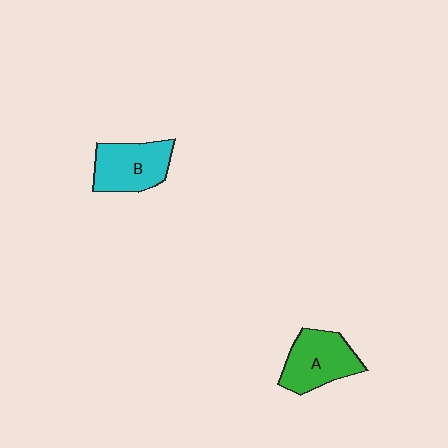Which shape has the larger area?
Shape A (green).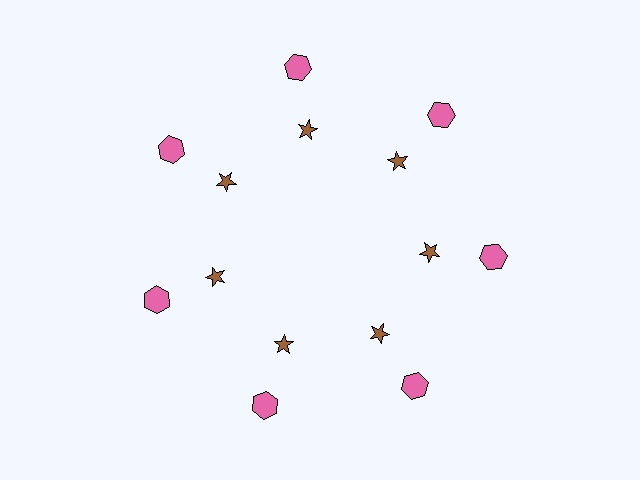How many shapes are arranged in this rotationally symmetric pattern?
There are 14 shapes, arranged in 7 groups of 2.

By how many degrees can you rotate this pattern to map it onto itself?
The pattern maps onto itself every 51 degrees of rotation.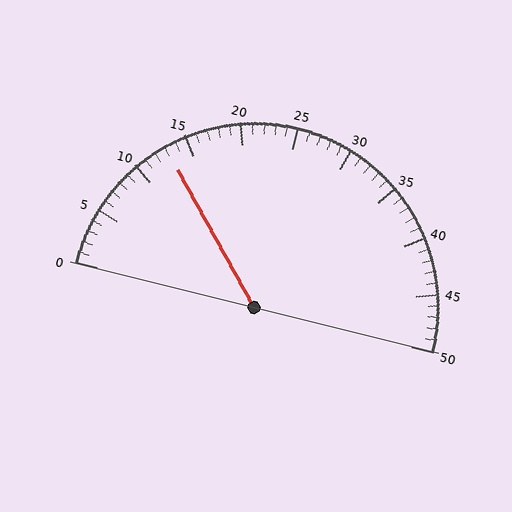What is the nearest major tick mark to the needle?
The nearest major tick mark is 15.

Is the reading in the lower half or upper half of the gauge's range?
The reading is in the lower half of the range (0 to 50).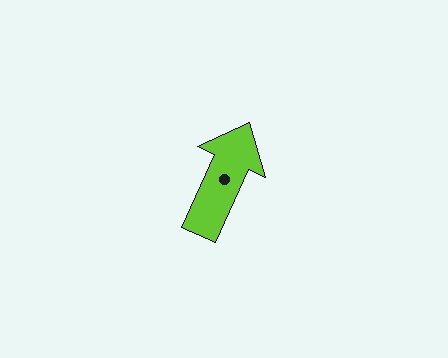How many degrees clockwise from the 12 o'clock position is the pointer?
Approximately 24 degrees.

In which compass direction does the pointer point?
Northeast.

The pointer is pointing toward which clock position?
Roughly 1 o'clock.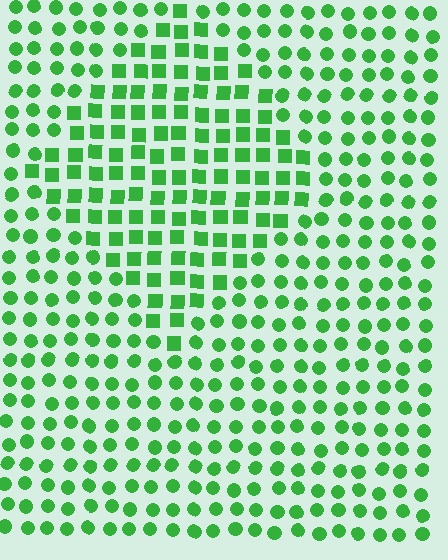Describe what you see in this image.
The image is filled with small green elements arranged in a uniform grid. A diamond-shaped region contains squares, while the surrounding area contains circles. The boundary is defined purely by the change in element shape.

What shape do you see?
I see a diamond.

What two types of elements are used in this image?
The image uses squares inside the diamond region and circles outside it.